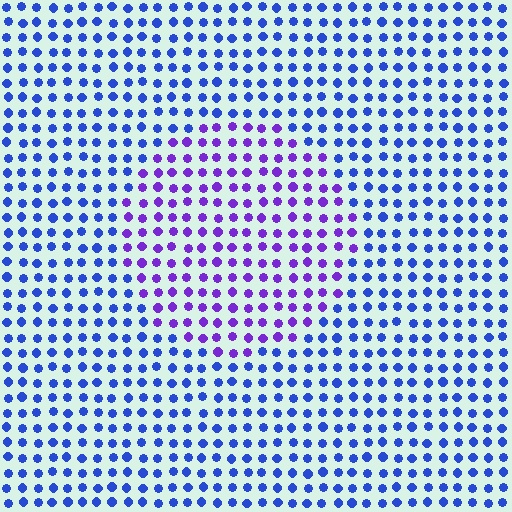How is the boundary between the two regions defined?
The boundary is defined purely by a slight shift in hue (about 41 degrees). Spacing, size, and orientation are identical on both sides.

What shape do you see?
I see a circle.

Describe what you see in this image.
The image is filled with small blue elements in a uniform arrangement. A circle-shaped region is visible where the elements are tinted to a slightly different hue, forming a subtle color boundary.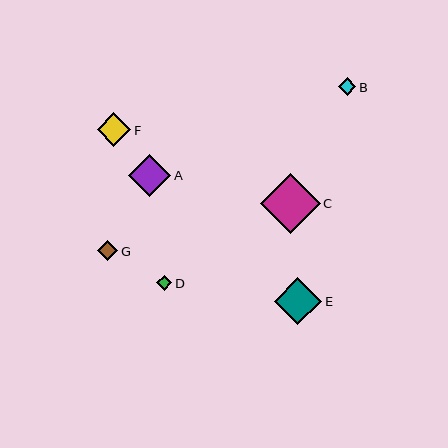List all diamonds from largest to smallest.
From largest to smallest: C, E, A, F, G, B, D.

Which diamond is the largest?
Diamond C is the largest with a size of approximately 60 pixels.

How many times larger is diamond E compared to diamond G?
Diamond E is approximately 2.3 times the size of diamond G.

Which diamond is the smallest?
Diamond D is the smallest with a size of approximately 15 pixels.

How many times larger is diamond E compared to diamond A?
Diamond E is approximately 1.1 times the size of diamond A.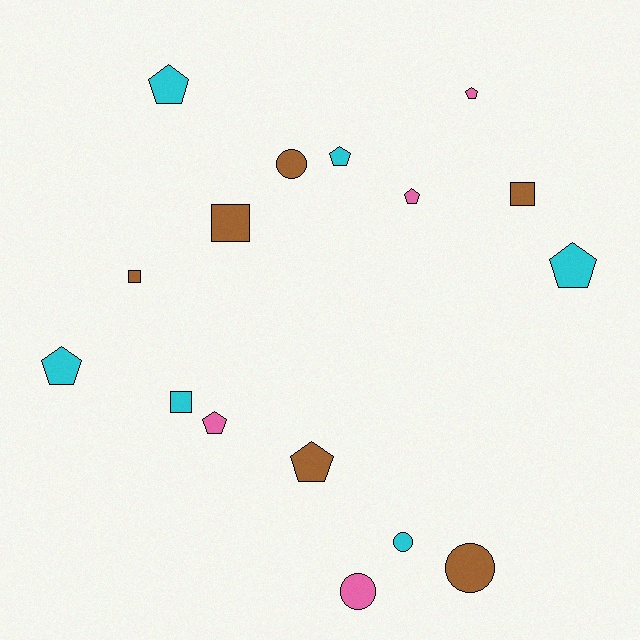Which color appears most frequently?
Brown, with 6 objects.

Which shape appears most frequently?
Pentagon, with 8 objects.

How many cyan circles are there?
There is 1 cyan circle.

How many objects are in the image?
There are 16 objects.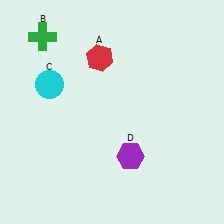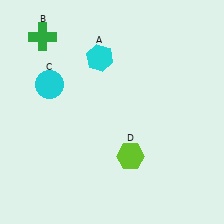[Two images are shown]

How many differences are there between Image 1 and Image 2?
There are 2 differences between the two images.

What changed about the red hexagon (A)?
In Image 1, A is red. In Image 2, it changed to cyan.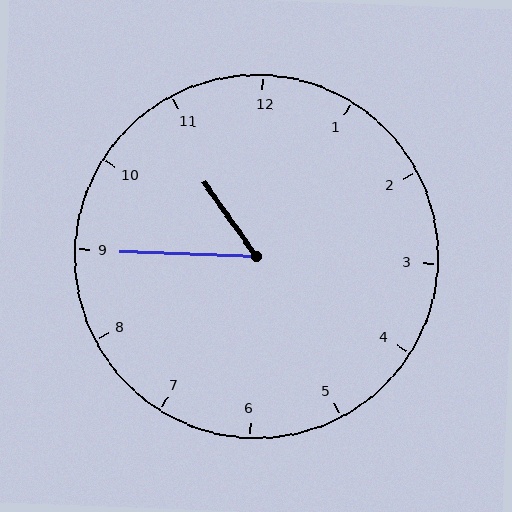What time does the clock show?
10:45.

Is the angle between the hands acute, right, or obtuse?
It is acute.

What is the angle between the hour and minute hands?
Approximately 52 degrees.